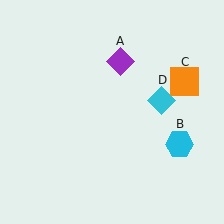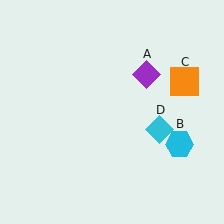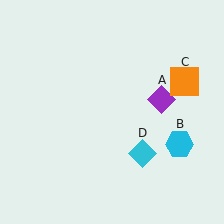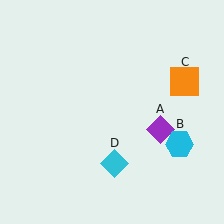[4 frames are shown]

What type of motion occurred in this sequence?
The purple diamond (object A), cyan diamond (object D) rotated clockwise around the center of the scene.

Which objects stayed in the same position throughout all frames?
Cyan hexagon (object B) and orange square (object C) remained stationary.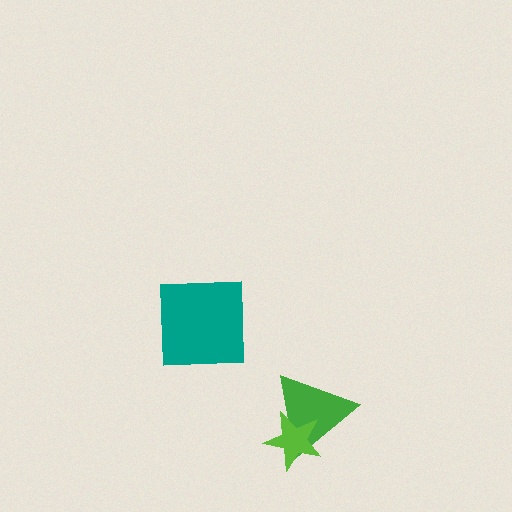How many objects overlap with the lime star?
1 object overlaps with the lime star.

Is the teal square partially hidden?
No, no other shape covers it.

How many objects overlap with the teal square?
0 objects overlap with the teal square.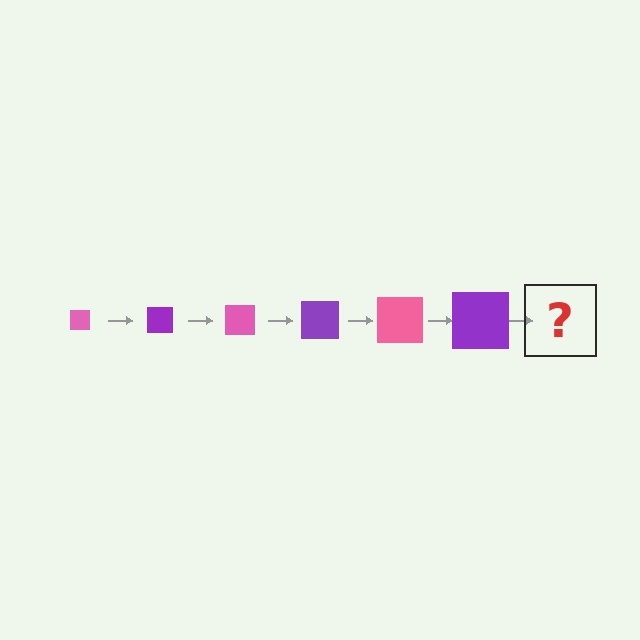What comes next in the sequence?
The next element should be a pink square, larger than the previous one.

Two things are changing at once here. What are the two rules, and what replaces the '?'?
The two rules are that the square grows larger each step and the color cycles through pink and purple. The '?' should be a pink square, larger than the previous one.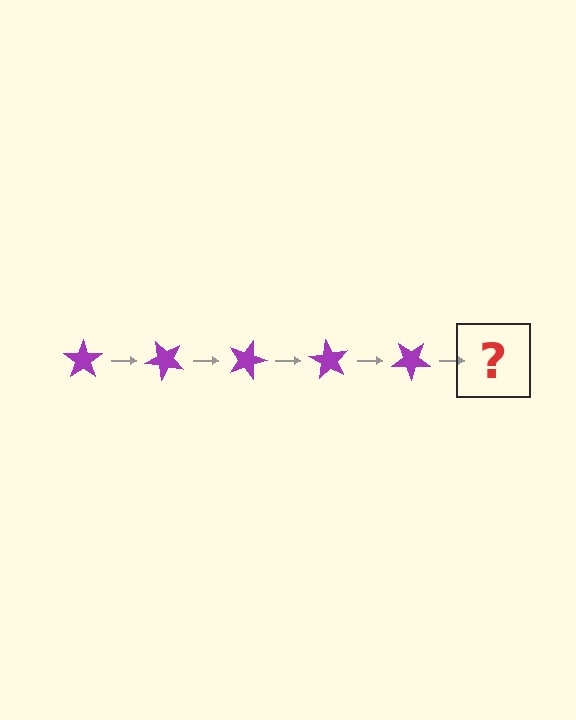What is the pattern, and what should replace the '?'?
The pattern is that the star rotates 45 degrees each step. The '?' should be a purple star rotated 225 degrees.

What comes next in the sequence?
The next element should be a purple star rotated 225 degrees.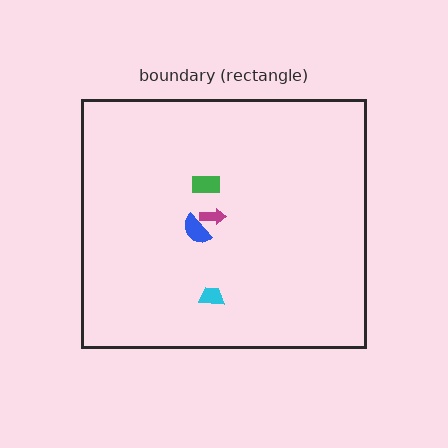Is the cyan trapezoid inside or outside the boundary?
Inside.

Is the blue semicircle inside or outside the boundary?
Inside.